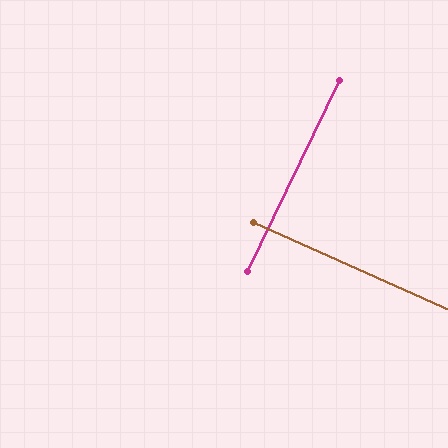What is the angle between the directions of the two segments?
Approximately 88 degrees.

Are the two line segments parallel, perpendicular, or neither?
Perpendicular — they meet at approximately 88°.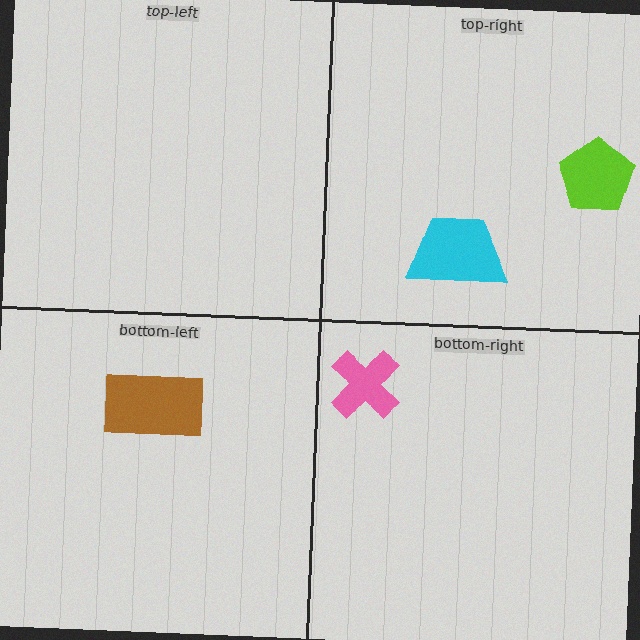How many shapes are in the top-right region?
2.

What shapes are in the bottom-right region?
The pink cross.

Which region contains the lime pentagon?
The top-right region.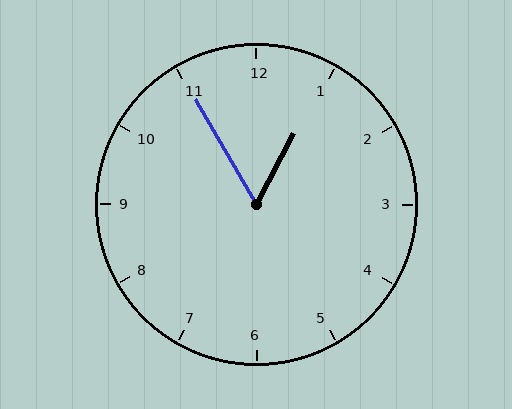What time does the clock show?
12:55.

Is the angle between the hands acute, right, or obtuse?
It is acute.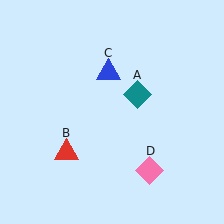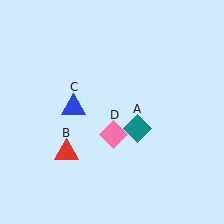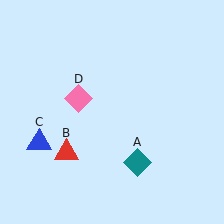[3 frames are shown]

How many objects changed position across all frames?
3 objects changed position: teal diamond (object A), blue triangle (object C), pink diamond (object D).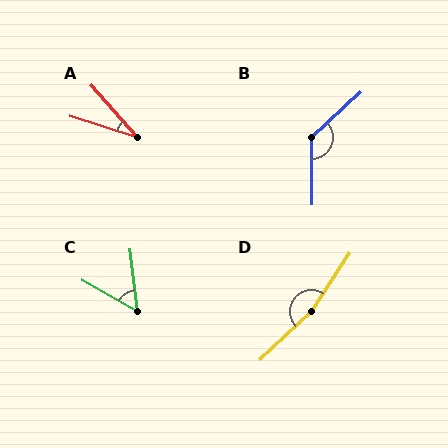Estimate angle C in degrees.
Approximately 53 degrees.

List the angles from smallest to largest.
A (31°), C (53°), B (132°), D (167°).